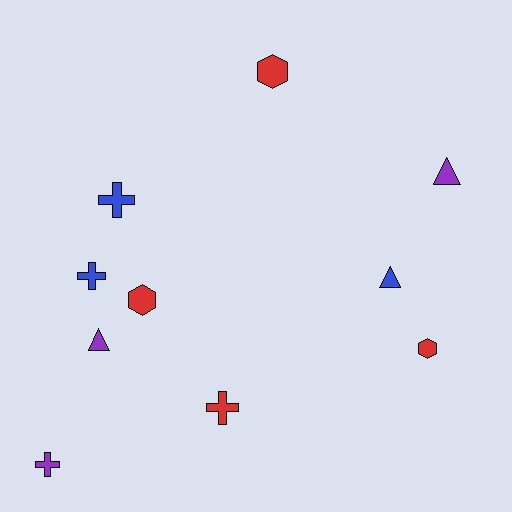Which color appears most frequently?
Red, with 4 objects.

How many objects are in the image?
There are 10 objects.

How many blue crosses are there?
There are 2 blue crosses.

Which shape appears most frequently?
Cross, with 4 objects.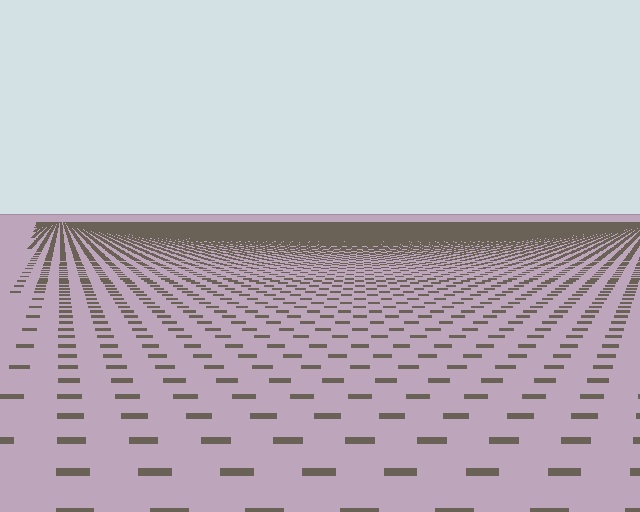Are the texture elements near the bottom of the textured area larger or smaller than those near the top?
Larger. Near the bottom, elements are closer to the viewer and appear at a bigger on-screen size.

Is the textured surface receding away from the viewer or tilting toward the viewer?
The surface is receding away from the viewer. Texture elements get smaller and denser toward the top.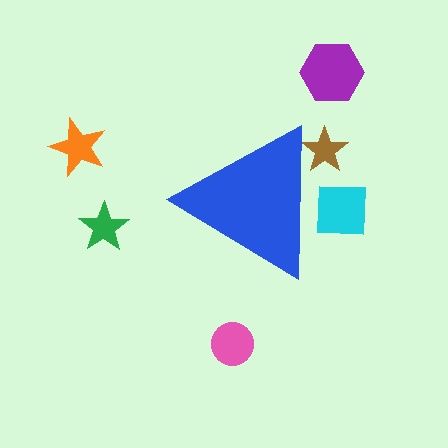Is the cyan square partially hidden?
Yes, the cyan square is partially hidden behind the blue triangle.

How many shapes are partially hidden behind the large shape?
2 shapes are partially hidden.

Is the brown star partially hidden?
Yes, the brown star is partially hidden behind the blue triangle.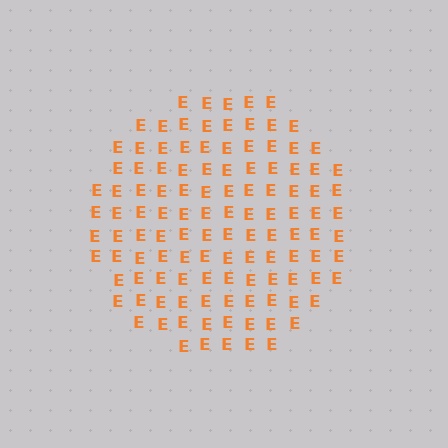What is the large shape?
The large shape is a circle.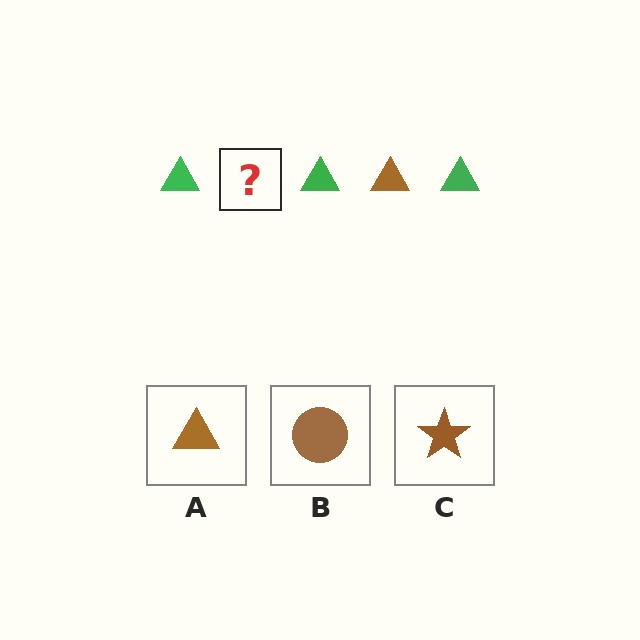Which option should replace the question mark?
Option A.